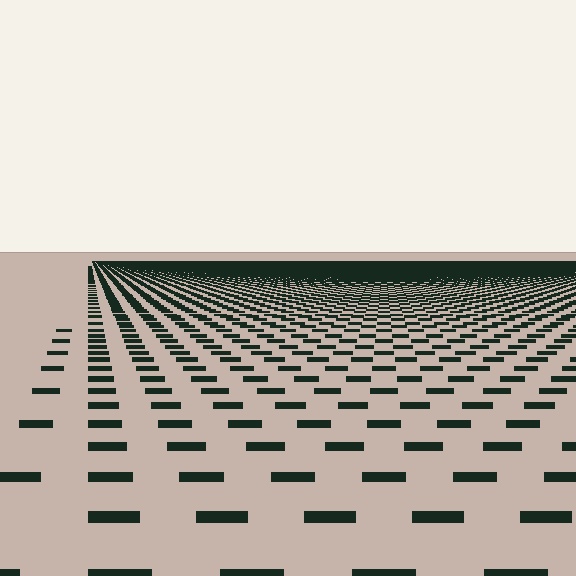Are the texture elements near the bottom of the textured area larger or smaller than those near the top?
Larger. Near the bottom, elements are closer to the viewer and appear at a bigger on-screen size.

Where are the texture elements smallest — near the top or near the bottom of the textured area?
Near the top.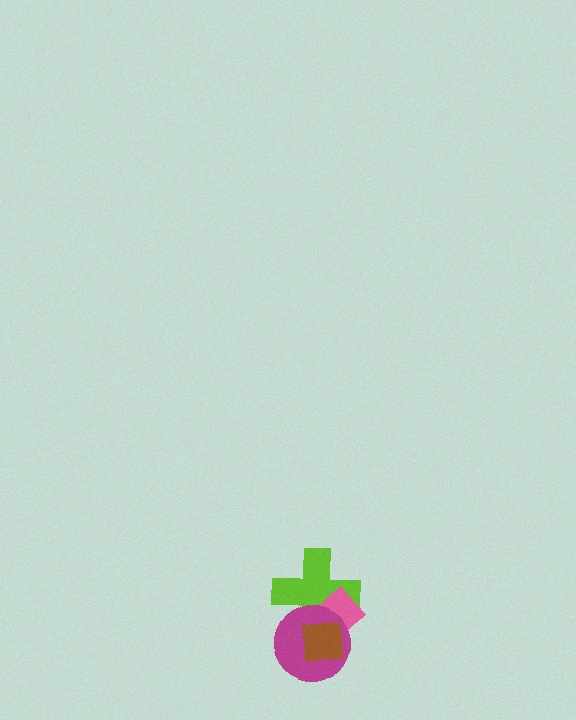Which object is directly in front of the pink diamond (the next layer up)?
The magenta circle is directly in front of the pink diamond.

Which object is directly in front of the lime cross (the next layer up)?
The pink diamond is directly in front of the lime cross.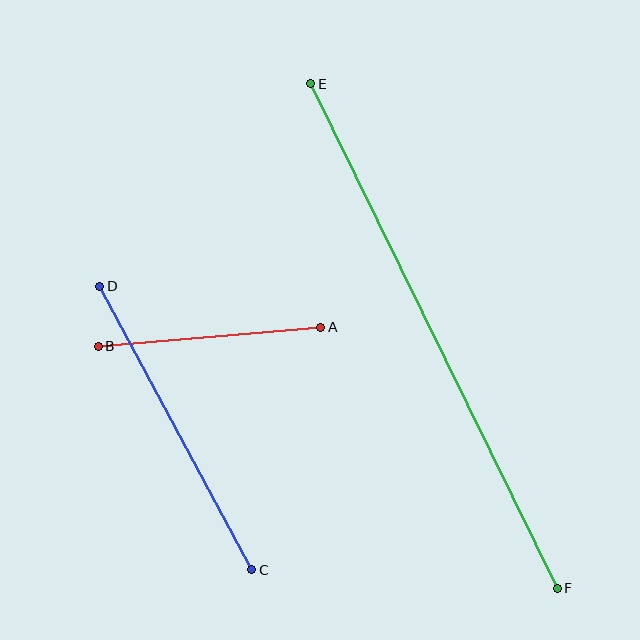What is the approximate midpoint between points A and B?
The midpoint is at approximately (210, 337) pixels.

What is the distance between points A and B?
The distance is approximately 223 pixels.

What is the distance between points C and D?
The distance is approximately 322 pixels.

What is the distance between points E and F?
The distance is approximately 561 pixels.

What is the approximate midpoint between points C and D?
The midpoint is at approximately (176, 428) pixels.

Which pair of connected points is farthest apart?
Points E and F are farthest apart.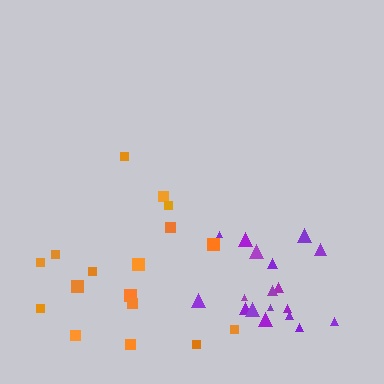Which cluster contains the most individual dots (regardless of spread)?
Purple (18).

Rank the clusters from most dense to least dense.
purple, orange.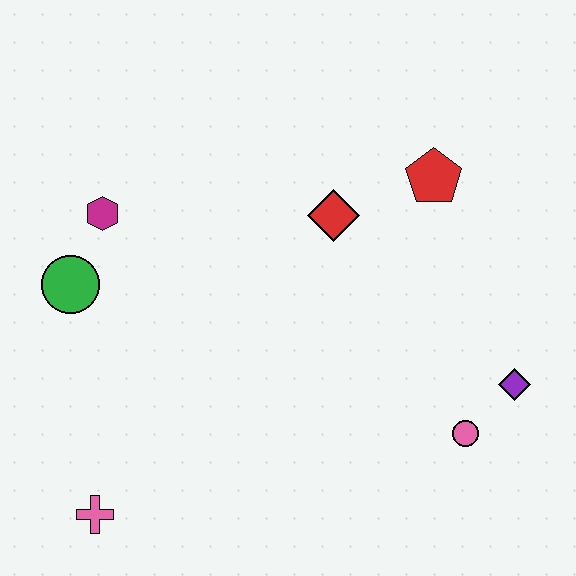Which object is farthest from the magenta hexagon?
The purple diamond is farthest from the magenta hexagon.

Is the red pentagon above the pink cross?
Yes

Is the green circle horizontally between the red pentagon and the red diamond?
No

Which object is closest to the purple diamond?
The pink circle is closest to the purple diamond.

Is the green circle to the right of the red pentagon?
No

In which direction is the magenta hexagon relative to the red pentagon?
The magenta hexagon is to the left of the red pentagon.